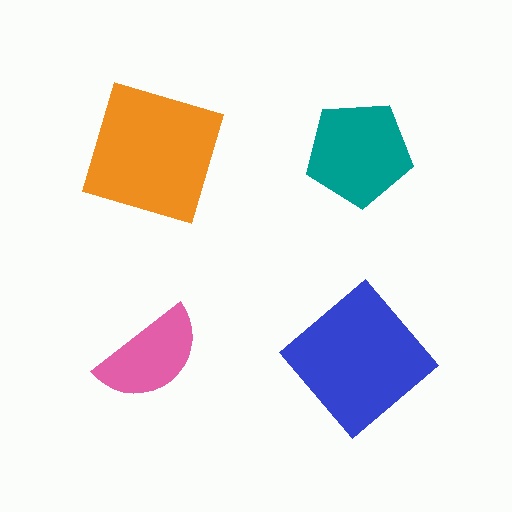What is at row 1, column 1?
An orange square.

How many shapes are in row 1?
2 shapes.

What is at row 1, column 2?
A teal pentagon.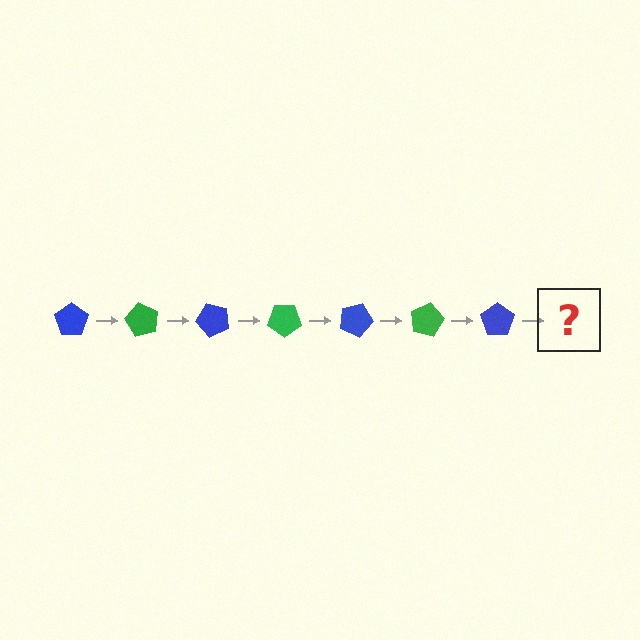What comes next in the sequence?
The next element should be a green pentagon, rotated 420 degrees from the start.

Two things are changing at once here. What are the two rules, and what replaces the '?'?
The two rules are that it rotates 60 degrees each step and the color cycles through blue and green. The '?' should be a green pentagon, rotated 420 degrees from the start.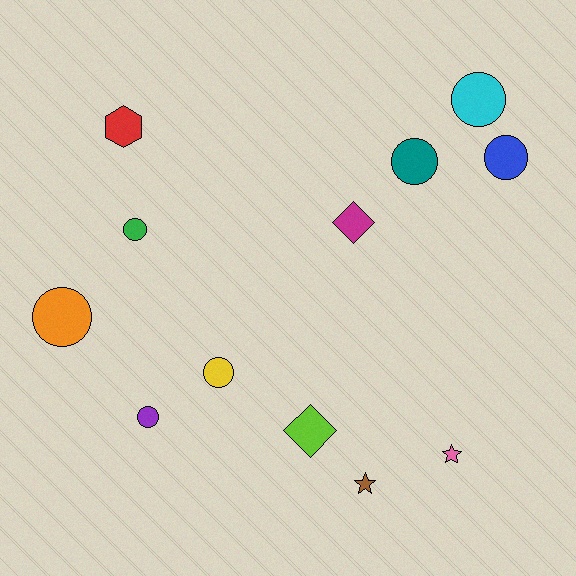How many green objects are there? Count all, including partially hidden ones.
There is 1 green object.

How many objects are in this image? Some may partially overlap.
There are 12 objects.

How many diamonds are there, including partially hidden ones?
There are 2 diamonds.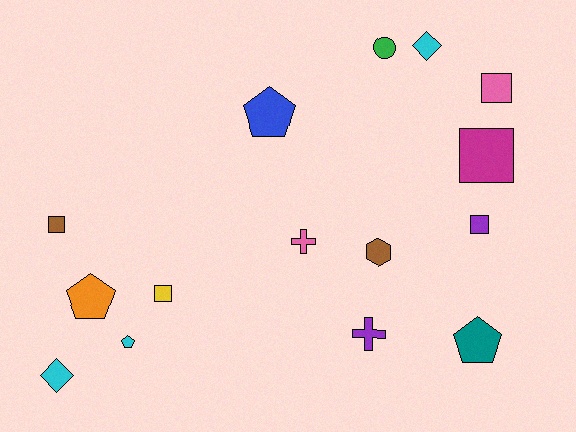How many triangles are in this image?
There are no triangles.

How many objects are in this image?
There are 15 objects.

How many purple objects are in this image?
There are 2 purple objects.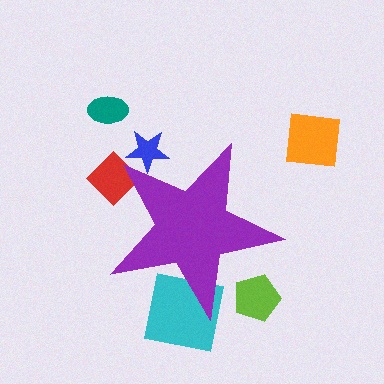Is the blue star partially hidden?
Yes, the blue star is partially hidden behind the purple star.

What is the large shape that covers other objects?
A purple star.